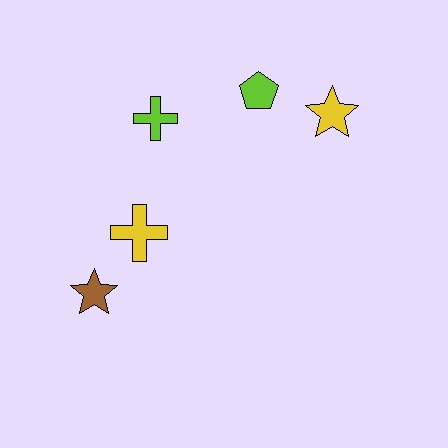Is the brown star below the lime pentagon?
Yes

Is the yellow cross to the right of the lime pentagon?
No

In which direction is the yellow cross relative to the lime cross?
The yellow cross is below the lime cross.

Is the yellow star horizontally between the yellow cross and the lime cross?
No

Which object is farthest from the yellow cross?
The yellow star is farthest from the yellow cross.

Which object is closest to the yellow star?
The lime pentagon is closest to the yellow star.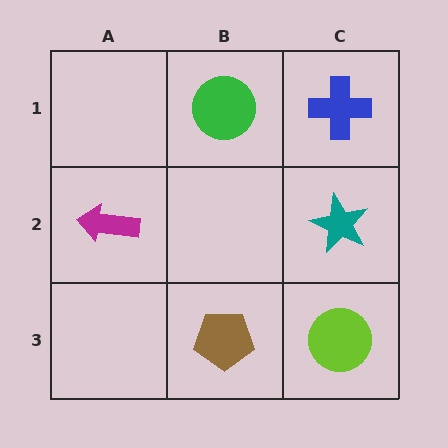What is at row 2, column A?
A magenta arrow.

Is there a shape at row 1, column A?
No, that cell is empty.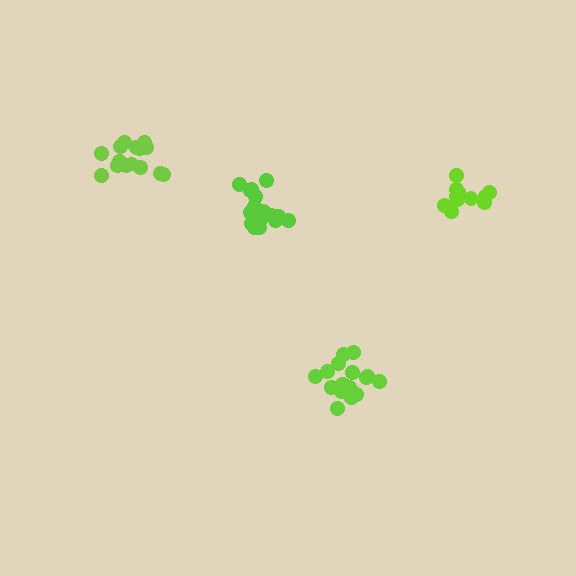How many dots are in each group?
Group 1: 17 dots, Group 2: 17 dots, Group 3: 11 dots, Group 4: 15 dots (60 total).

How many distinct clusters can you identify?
There are 4 distinct clusters.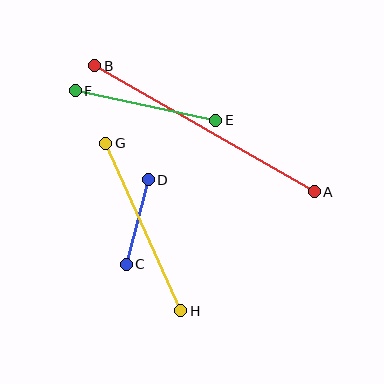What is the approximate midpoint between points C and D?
The midpoint is at approximately (137, 222) pixels.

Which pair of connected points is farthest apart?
Points A and B are farthest apart.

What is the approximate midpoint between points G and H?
The midpoint is at approximately (143, 227) pixels.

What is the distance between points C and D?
The distance is approximately 87 pixels.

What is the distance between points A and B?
The distance is approximately 253 pixels.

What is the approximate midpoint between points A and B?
The midpoint is at approximately (204, 129) pixels.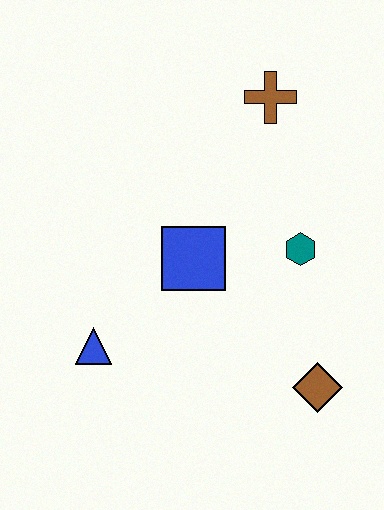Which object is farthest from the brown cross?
The blue triangle is farthest from the brown cross.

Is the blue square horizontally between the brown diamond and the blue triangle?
Yes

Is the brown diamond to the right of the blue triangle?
Yes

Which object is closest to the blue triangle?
The blue square is closest to the blue triangle.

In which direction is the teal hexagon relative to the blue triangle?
The teal hexagon is to the right of the blue triangle.